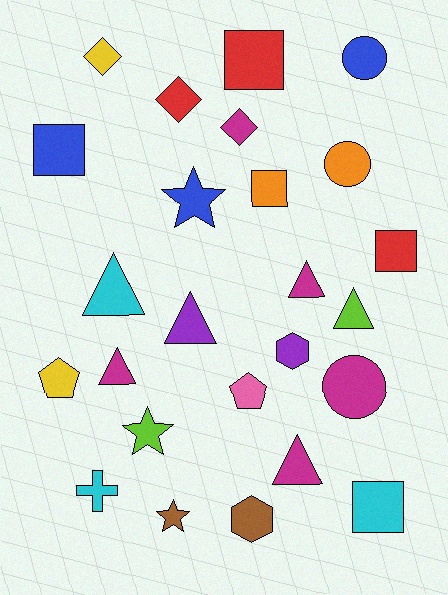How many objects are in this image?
There are 25 objects.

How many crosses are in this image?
There is 1 cross.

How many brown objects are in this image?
There are 2 brown objects.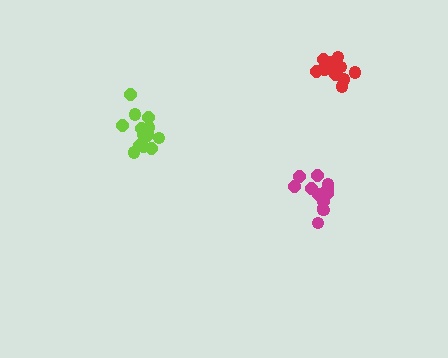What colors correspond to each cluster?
The clusters are colored: lime, red, magenta.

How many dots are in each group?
Group 1: 15 dots, Group 2: 12 dots, Group 3: 12 dots (39 total).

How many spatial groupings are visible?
There are 3 spatial groupings.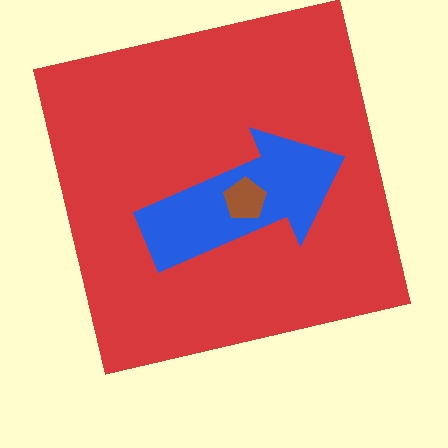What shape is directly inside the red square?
The blue arrow.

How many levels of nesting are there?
3.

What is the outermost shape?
The red square.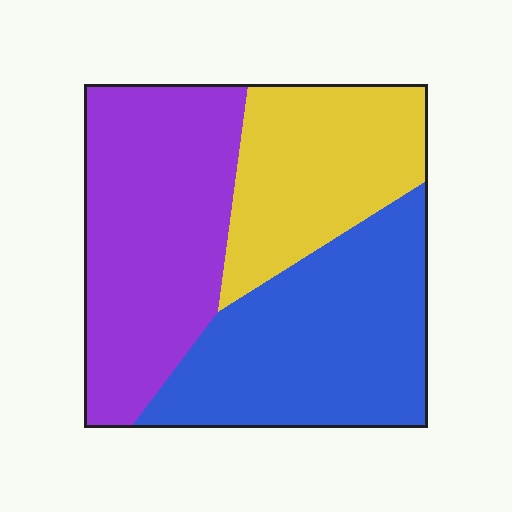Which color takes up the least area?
Yellow, at roughly 25%.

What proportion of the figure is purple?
Purple takes up between a quarter and a half of the figure.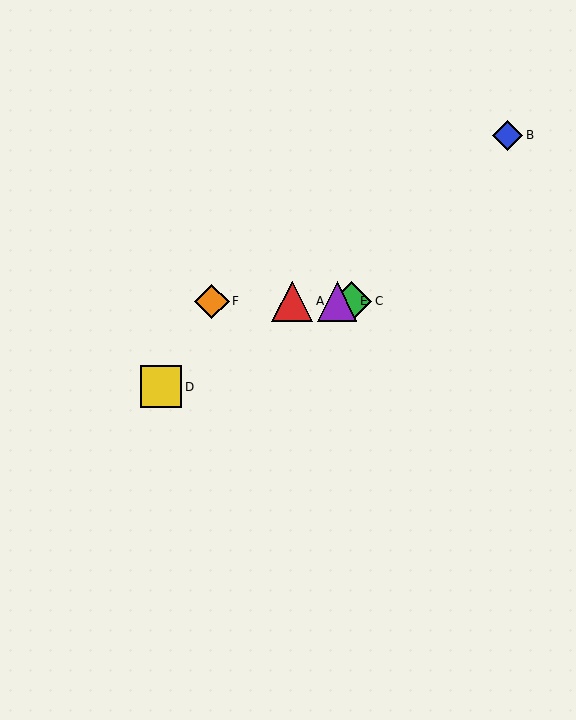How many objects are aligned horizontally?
4 objects (A, C, E, F) are aligned horizontally.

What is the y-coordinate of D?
Object D is at y≈387.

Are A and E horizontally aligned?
Yes, both are at y≈301.